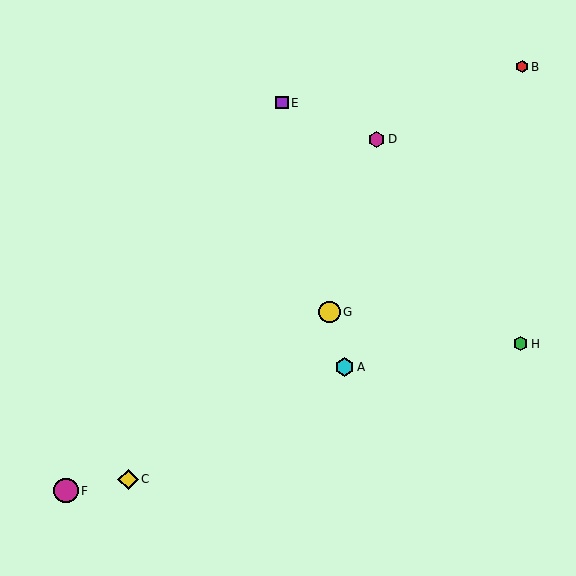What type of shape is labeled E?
Shape E is a purple square.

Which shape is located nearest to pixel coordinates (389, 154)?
The magenta hexagon (labeled D) at (377, 139) is nearest to that location.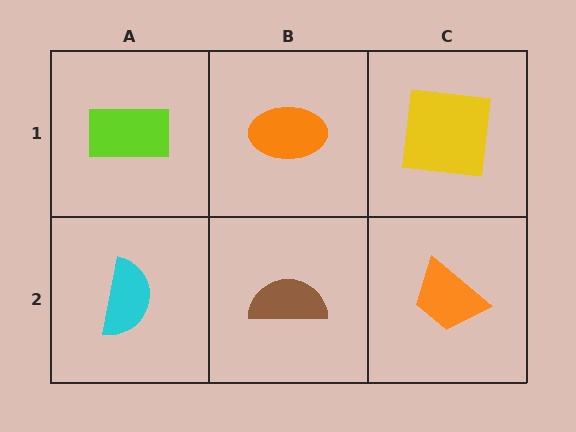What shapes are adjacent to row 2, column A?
A lime rectangle (row 1, column A), a brown semicircle (row 2, column B).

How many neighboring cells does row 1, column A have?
2.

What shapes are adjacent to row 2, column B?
An orange ellipse (row 1, column B), a cyan semicircle (row 2, column A), an orange trapezoid (row 2, column C).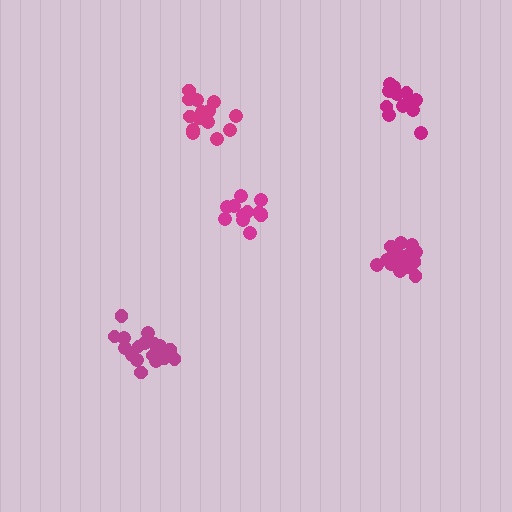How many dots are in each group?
Group 1: 18 dots, Group 2: 15 dots, Group 3: 14 dots, Group 4: 14 dots, Group 5: 16 dots (77 total).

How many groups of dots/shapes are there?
There are 5 groups.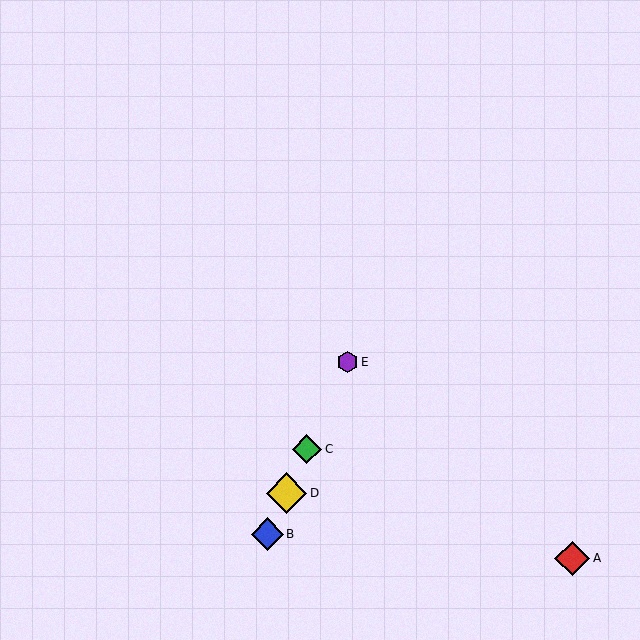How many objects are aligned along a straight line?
4 objects (B, C, D, E) are aligned along a straight line.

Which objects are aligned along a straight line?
Objects B, C, D, E are aligned along a straight line.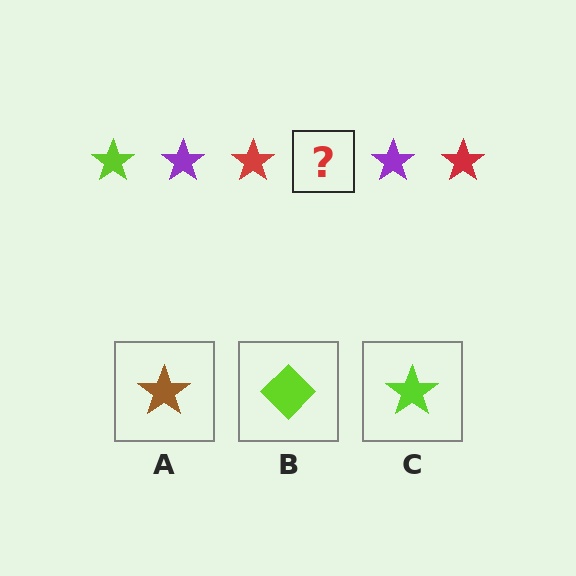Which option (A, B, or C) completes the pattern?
C.